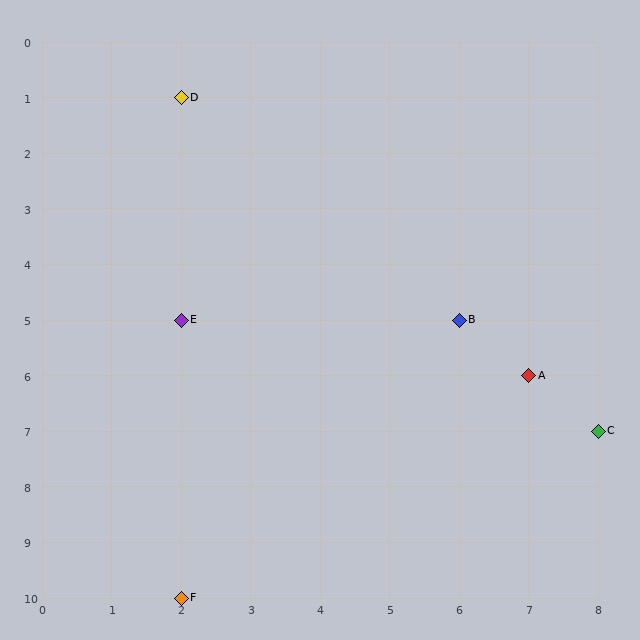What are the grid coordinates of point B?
Point B is at grid coordinates (6, 5).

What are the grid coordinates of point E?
Point E is at grid coordinates (2, 5).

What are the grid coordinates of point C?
Point C is at grid coordinates (8, 7).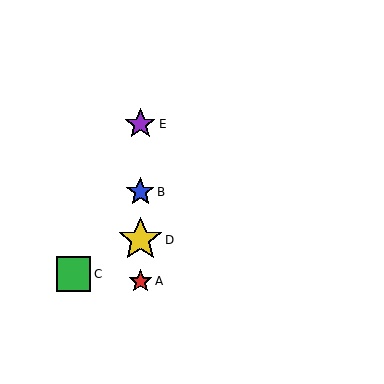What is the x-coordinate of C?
Object C is at x≈74.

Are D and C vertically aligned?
No, D is at x≈140 and C is at x≈74.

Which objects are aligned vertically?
Objects A, B, D, E are aligned vertically.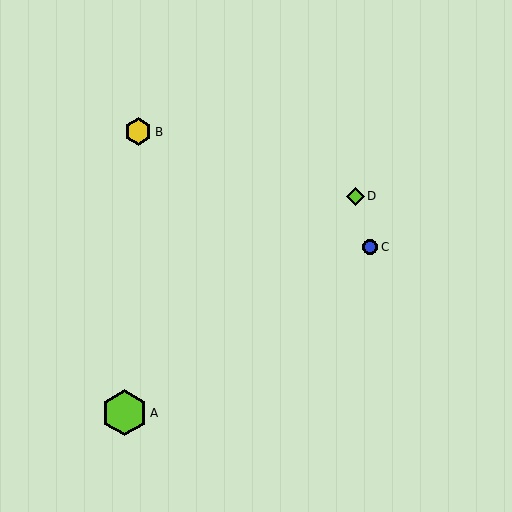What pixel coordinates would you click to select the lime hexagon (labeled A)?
Click at (124, 413) to select the lime hexagon A.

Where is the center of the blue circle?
The center of the blue circle is at (370, 247).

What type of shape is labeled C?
Shape C is a blue circle.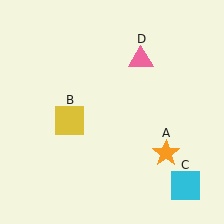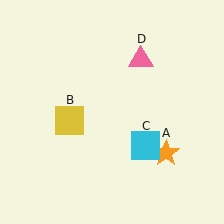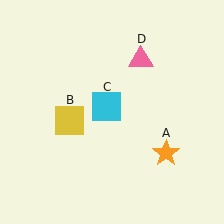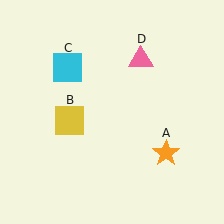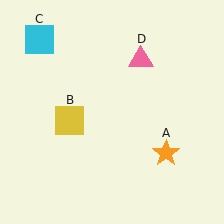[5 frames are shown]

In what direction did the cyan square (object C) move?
The cyan square (object C) moved up and to the left.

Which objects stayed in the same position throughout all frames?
Orange star (object A) and yellow square (object B) and pink triangle (object D) remained stationary.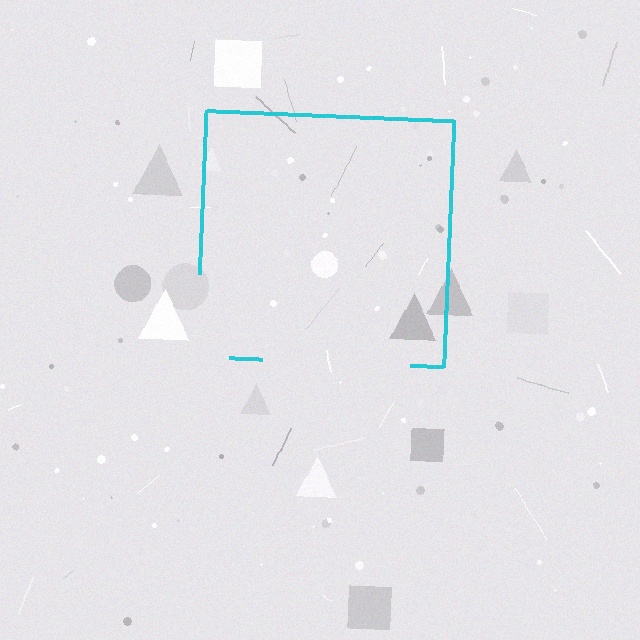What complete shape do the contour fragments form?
The contour fragments form a square.